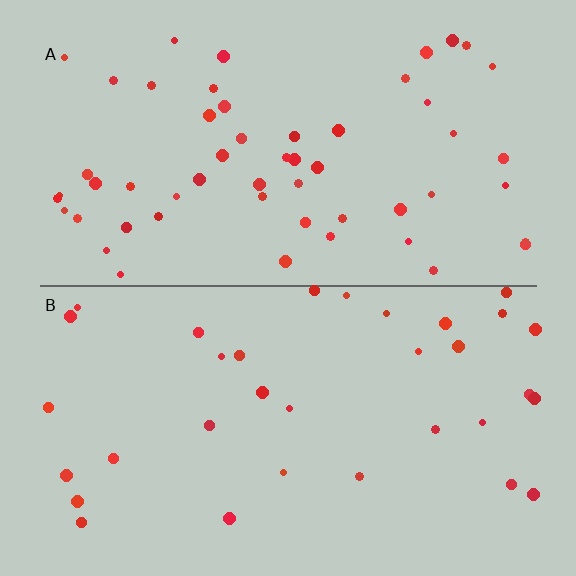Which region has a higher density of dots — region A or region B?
A (the top).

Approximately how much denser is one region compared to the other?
Approximately 1.6× — region A over region B.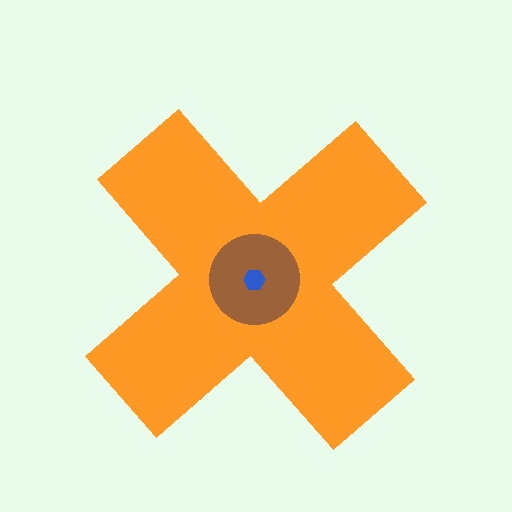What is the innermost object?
The blue hexagon.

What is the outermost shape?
The orange cross.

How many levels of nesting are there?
3.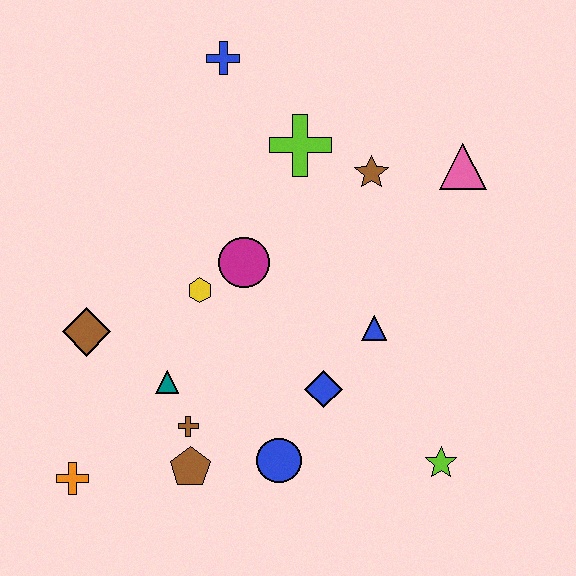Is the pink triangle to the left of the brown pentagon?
No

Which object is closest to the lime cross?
The brown star is closest to the lime cross.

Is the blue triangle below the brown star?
Yes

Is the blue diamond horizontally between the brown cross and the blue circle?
No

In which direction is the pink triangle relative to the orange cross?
The pink triangle is to the right of the orange cross.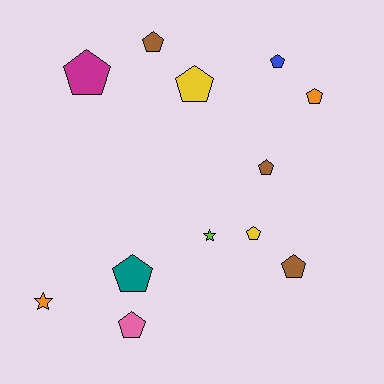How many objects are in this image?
There are 12 objects.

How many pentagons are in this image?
There are 10 pentagons.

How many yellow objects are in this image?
There are 2 yellow objects.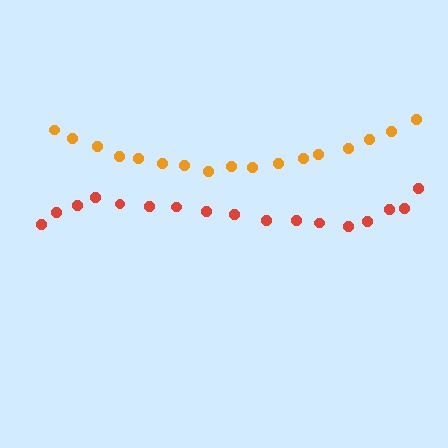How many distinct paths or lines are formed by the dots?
There are 2 distinct paths.